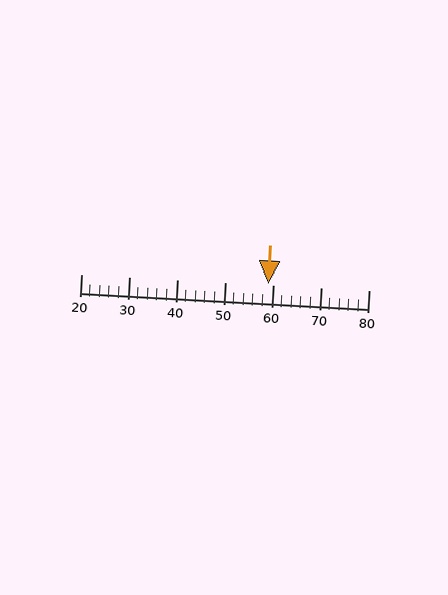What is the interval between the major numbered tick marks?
The major tick marks are spaced 10 units apart.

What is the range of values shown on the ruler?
The ruler shows values from 20 to 80.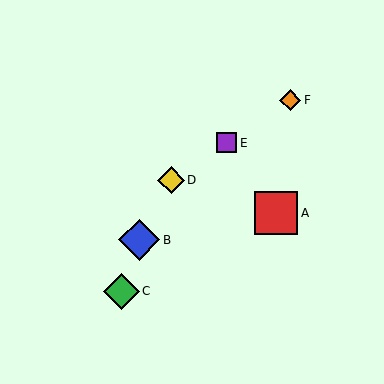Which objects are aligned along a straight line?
Objects D, E, F are aligned along a straight line.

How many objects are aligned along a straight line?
3 objects (D, E, F) are aligned along a straight line.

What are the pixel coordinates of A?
Object A is at (276, 213).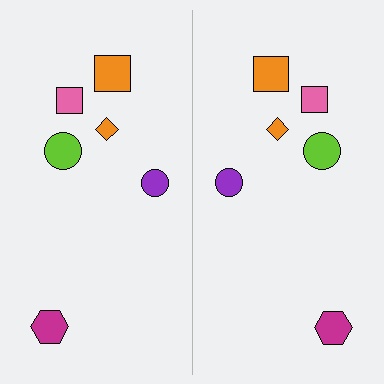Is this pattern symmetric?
Yes, this pattern has bilateral (reflection) symmetry.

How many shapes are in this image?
There are 12 shapes in this image.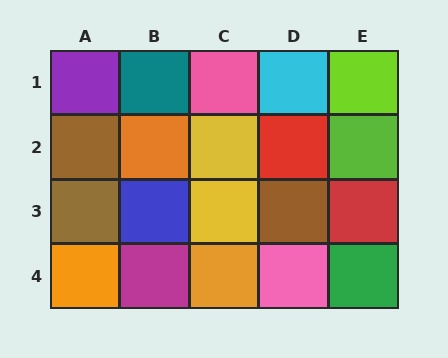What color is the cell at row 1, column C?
Pink.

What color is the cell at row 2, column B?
Orange.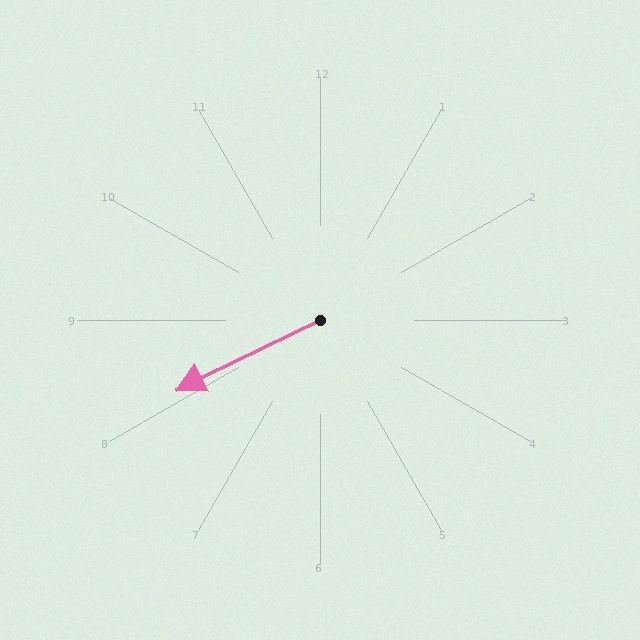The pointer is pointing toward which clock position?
Roughly 8 o'clock.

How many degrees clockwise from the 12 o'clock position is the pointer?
Approximately 244 degrees.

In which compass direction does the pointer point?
Southwest.